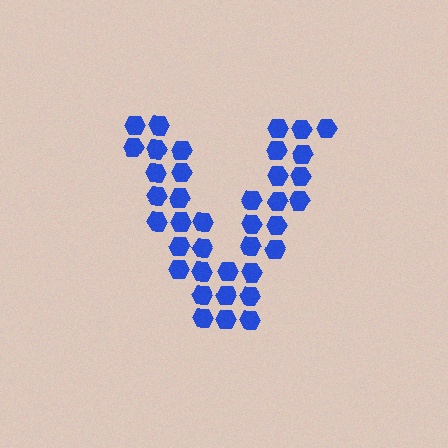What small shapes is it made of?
It is made of small hexagons.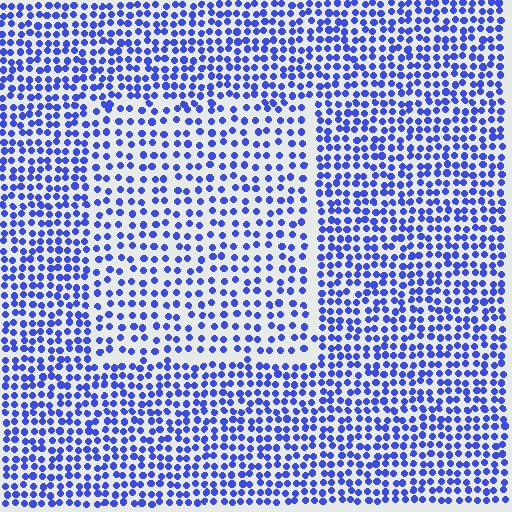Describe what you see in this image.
The image contains small blue elements arranged at two different densities. A rectangle-shaped region is visible where the elements are less densely packed than the surrounding area.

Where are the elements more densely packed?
The elements are more densely packed outside the rectangle boundary.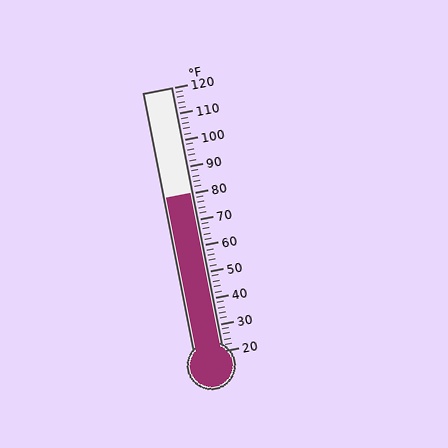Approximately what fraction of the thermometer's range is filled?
The thermometer is filled to approximately 60% of its range.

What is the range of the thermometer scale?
The thermometer scale ranges from 20°F to 120°F.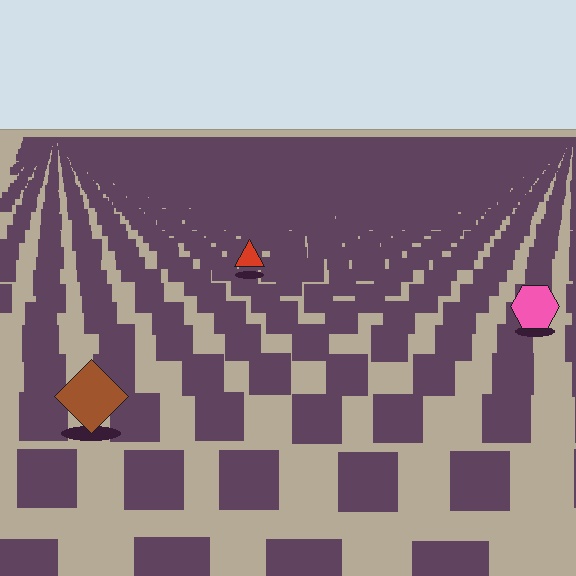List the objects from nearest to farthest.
From nearest to farthest: the brown diamond, the pink hexagon, the red triangle.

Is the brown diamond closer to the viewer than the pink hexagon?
Yes. The brown diamond is closer — you can tell from the texture gradient: the ground texture is coarser near it.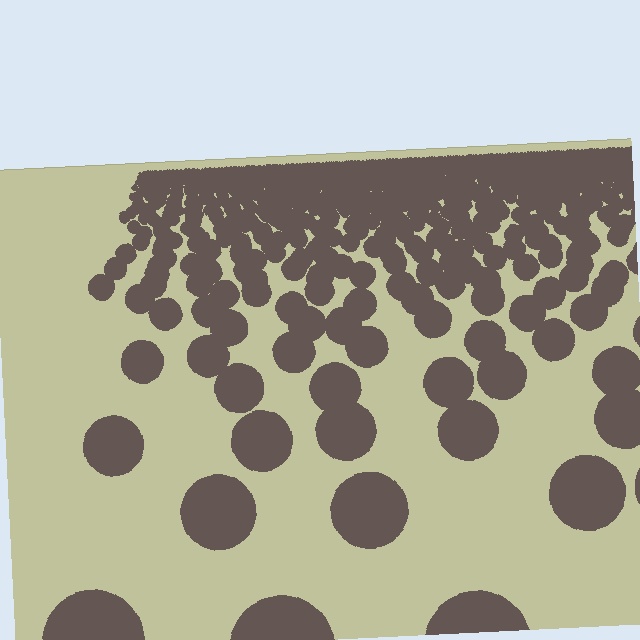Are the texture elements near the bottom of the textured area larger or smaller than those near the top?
Larger. Near the bottom, elements are closer to the viewer and appear at a bigger on-screen size.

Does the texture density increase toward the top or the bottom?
Density increases toward the top.